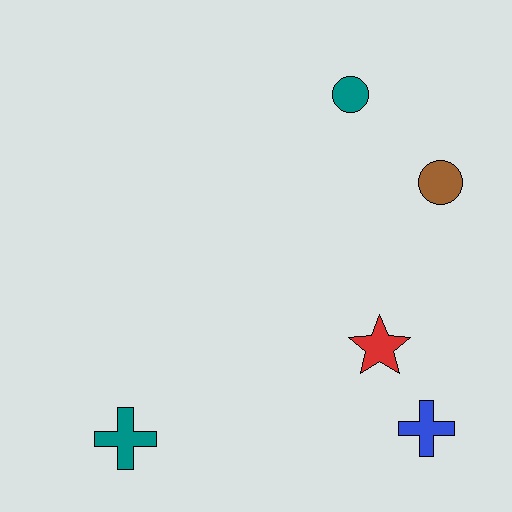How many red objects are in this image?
There is 1 red object.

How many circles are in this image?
There are 2 circles.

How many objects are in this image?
There are 5 objects.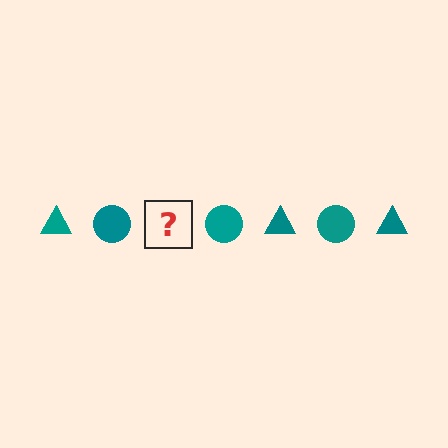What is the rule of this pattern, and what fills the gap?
The rule is that the pattern cycles through triangle, circle shapes in teal. The gap should be filled with a teal triangle.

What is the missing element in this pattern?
The missing element is a teal triangle.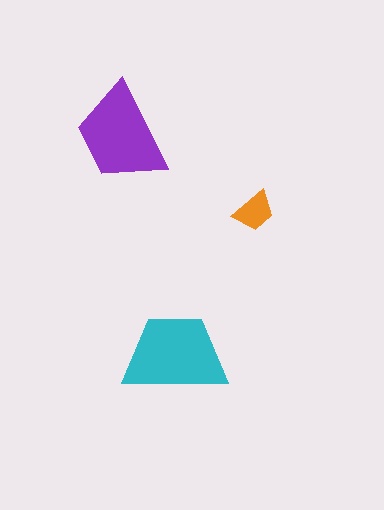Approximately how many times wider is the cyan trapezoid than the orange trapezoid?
About 2.5 times wider.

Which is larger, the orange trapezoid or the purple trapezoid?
The purple one.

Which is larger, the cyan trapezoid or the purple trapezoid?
The cyan one.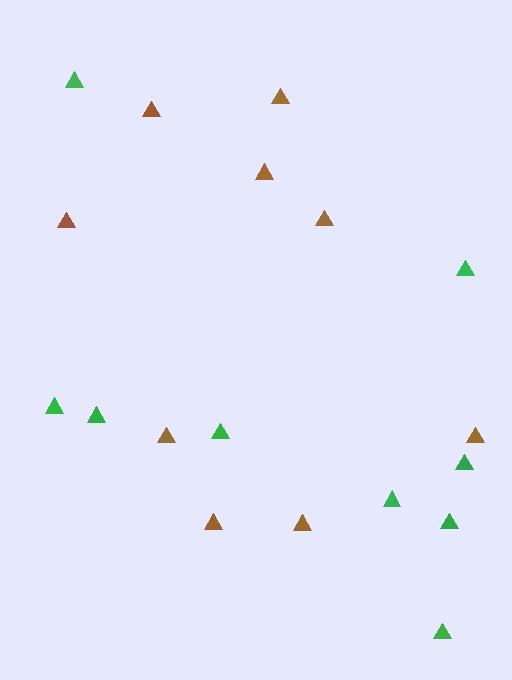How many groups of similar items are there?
There are 2 groups: one group of green triangles (9) and one group of brown triangles (9).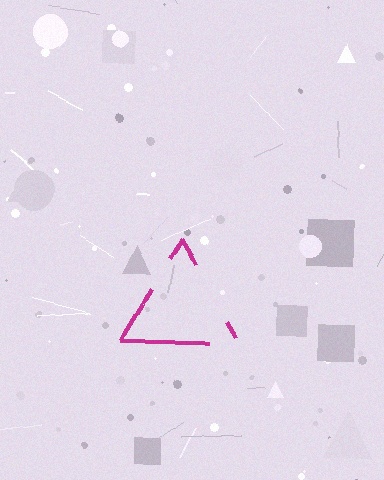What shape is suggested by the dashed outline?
The dashed outline suggests a triangle.